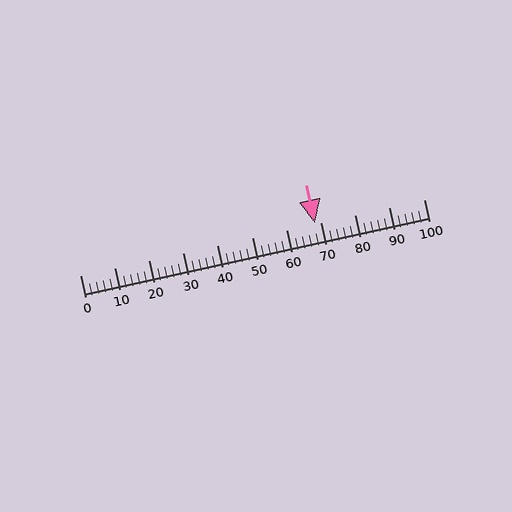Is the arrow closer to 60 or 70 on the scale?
The arrow is closer to 70.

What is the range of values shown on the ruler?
The ruler shows values from 0 to 100.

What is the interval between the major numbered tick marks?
The major tick marks are spaced 10 units apart.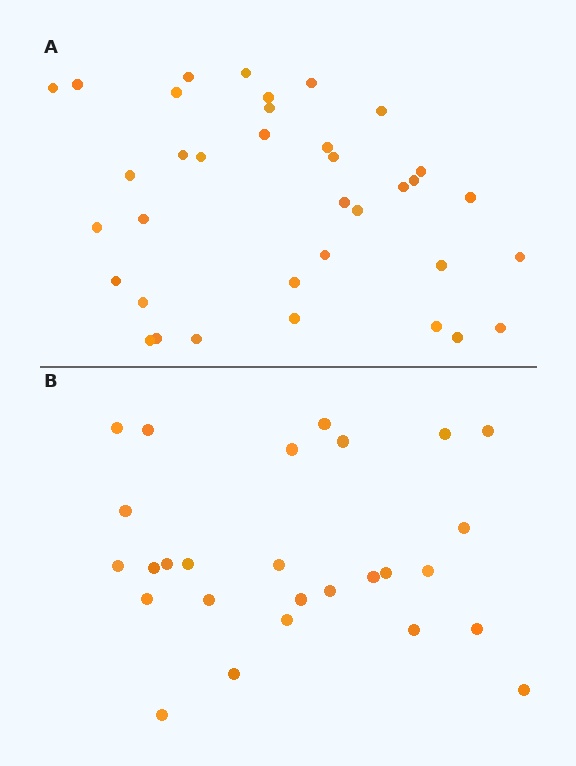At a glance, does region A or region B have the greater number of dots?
Region A (the top region) has more dots.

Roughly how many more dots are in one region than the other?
Region A has roughly 8 or so more dots than region B.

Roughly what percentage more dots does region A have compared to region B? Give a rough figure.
About 35% more.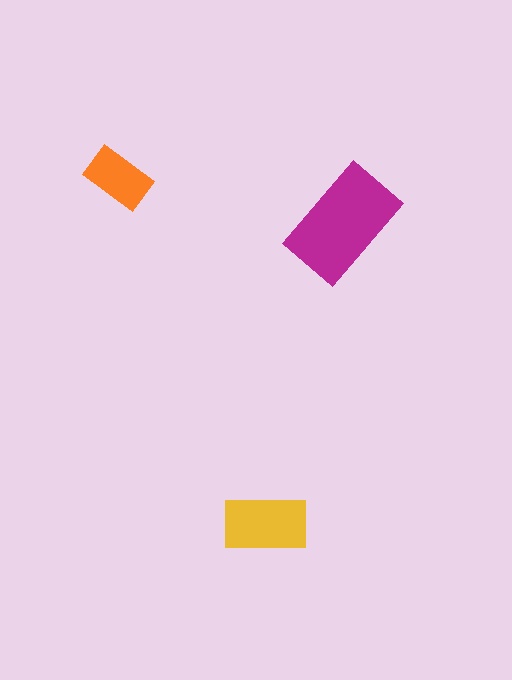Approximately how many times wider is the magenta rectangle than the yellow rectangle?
About 1.5 times wider.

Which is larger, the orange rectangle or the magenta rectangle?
The magenta one.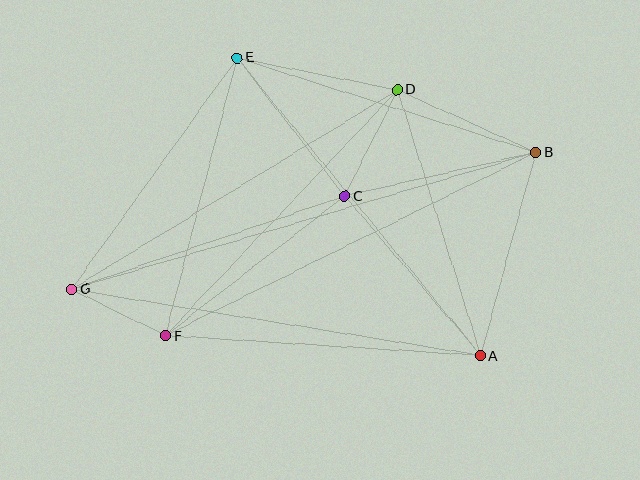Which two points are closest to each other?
Points F and G are closest to each other.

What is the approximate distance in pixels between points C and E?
The distance between C and E is approximately 176 pixels.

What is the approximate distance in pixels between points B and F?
The distance between B and F is approximately 414 pixels.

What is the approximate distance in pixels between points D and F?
The distance between D and F is approximately 338 pixels.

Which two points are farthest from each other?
Points B and G are farthest from each other.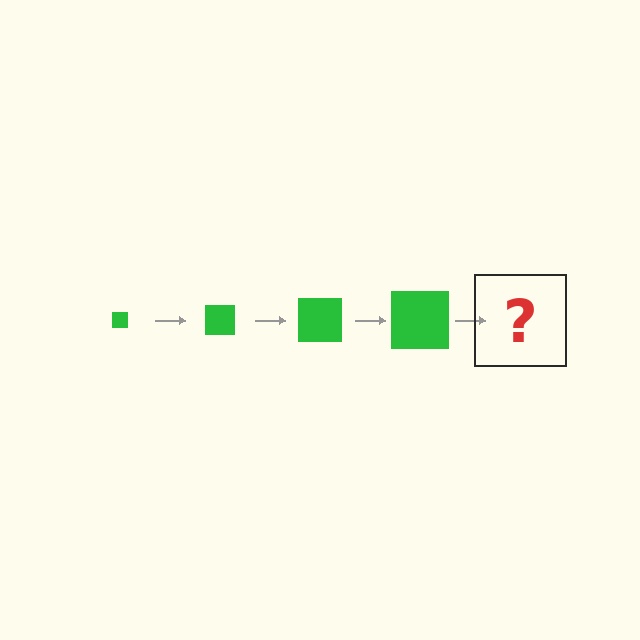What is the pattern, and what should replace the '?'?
The pattern is that the square gets progressively larger each step. The '?' should be a green square, larger than the previous one.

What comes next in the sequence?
The next element should be a green square, larger than the previous one.